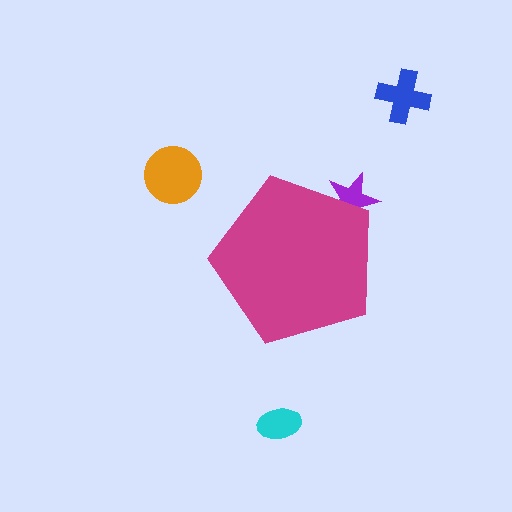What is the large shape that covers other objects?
A magenta pentagon.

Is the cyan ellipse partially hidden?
No, the cyan ellipse is fully visible.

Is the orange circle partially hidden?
No, the orange circle is fully visible.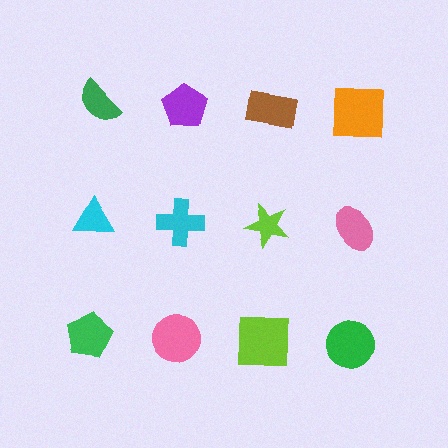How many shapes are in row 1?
4 shapes.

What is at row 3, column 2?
A pink circle.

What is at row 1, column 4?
An orange square.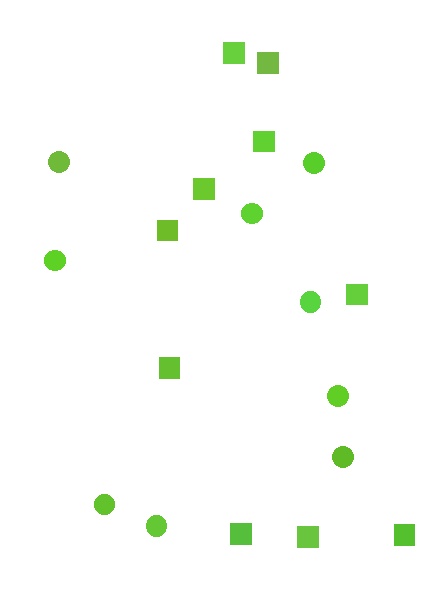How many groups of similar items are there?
There are 2 groups: one group of circles (9) and one group of squares (10).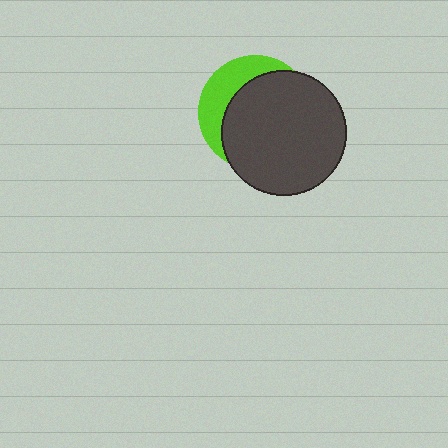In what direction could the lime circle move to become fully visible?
The lime circle could move toward the upper-left. That would shift it out from behind the dark gray circle entirely.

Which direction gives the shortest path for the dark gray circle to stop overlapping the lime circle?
Moving toward the lower-right gives the shortest separation.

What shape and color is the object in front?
The object in front is a dark gray circle.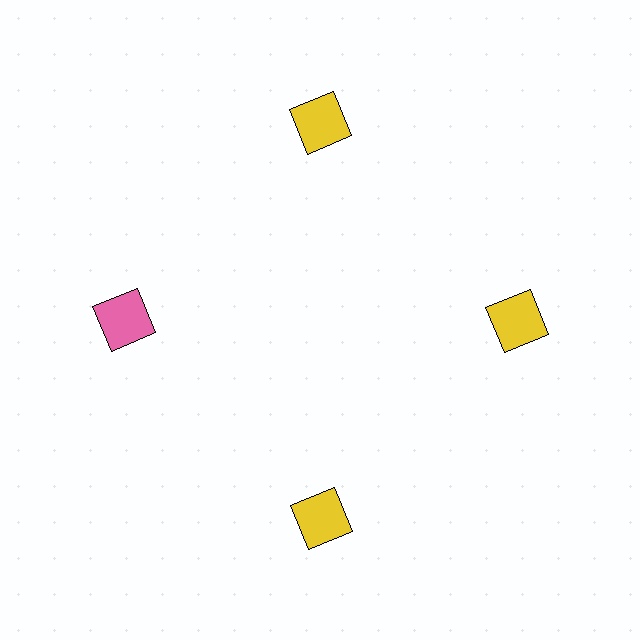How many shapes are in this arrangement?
There are 4 shapes arranged in a ring pattern.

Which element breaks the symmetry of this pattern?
The pink square at roughly the 9 o'clock position breaks the symmetry. All other shapes are yellow squares.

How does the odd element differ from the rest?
It has a different color: pink instead of yellow.